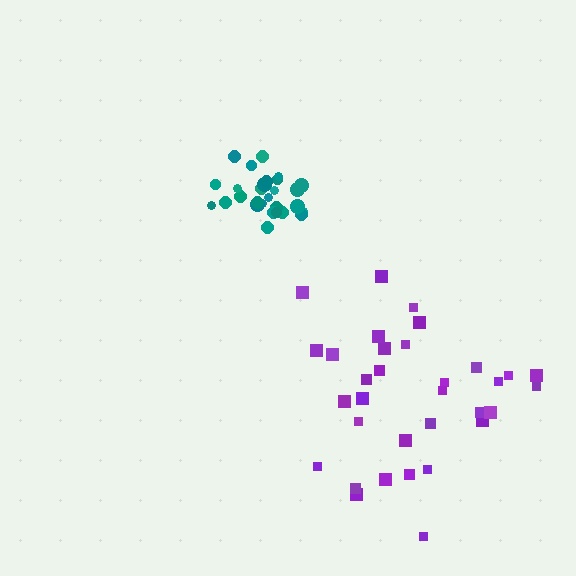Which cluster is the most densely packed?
Teal.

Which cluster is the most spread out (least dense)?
Purple.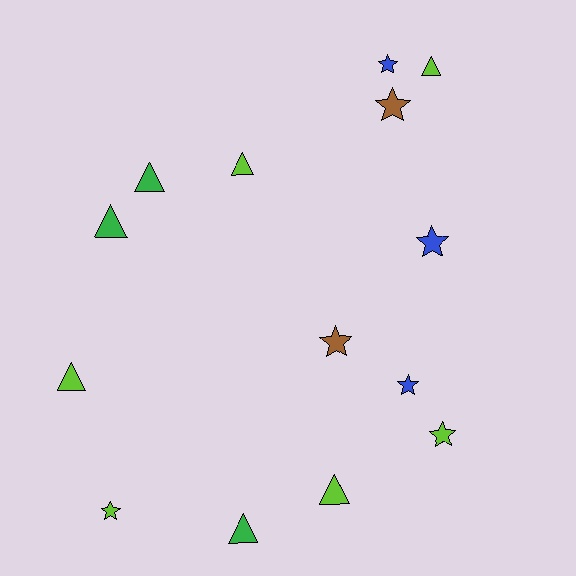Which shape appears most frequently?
Star, with 7 objects.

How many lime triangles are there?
There are 4 lime triangles.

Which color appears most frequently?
Lime, with 6 objects.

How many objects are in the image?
There are 14 objects.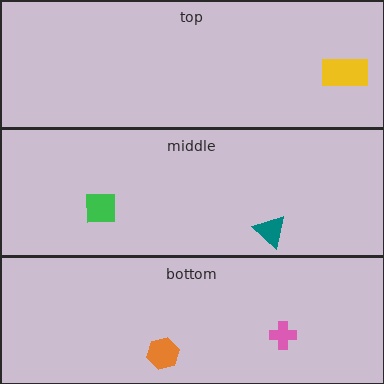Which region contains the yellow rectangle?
The top region.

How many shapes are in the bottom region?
2.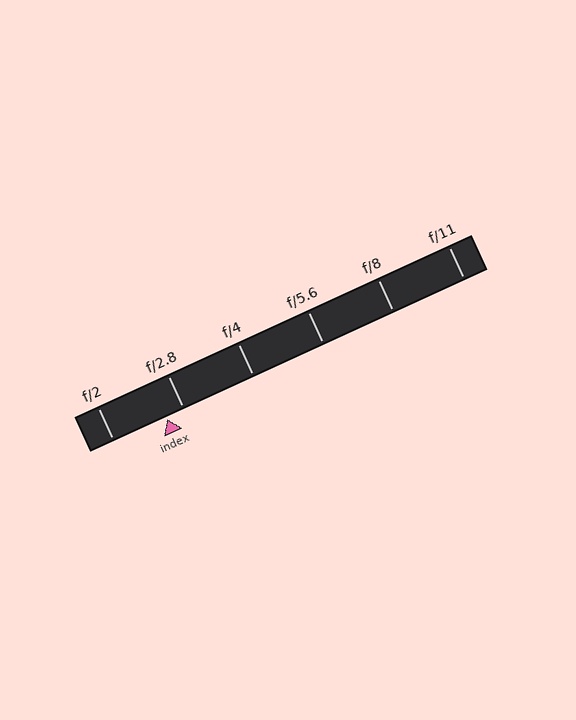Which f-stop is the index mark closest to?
The index mark is closest to f/2.8.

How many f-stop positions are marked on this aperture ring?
There are 6 f-stop positions marked.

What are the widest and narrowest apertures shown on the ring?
The widest aperture shown is f/2 and the narrowest is f/11.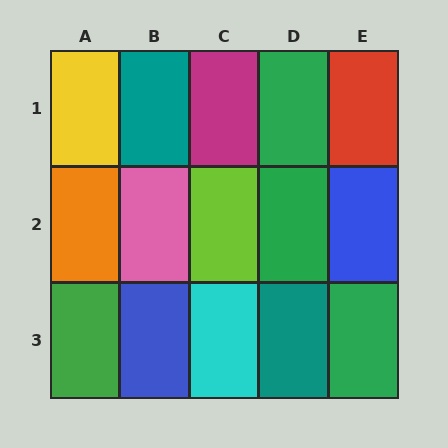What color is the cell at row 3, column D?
Teal.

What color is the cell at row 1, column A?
Yellow.